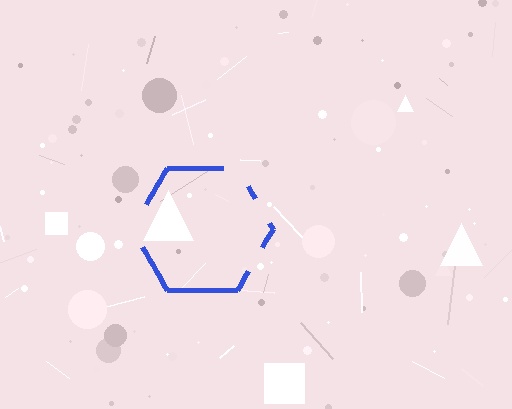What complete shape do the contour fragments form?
The contour fragments form a hexagon.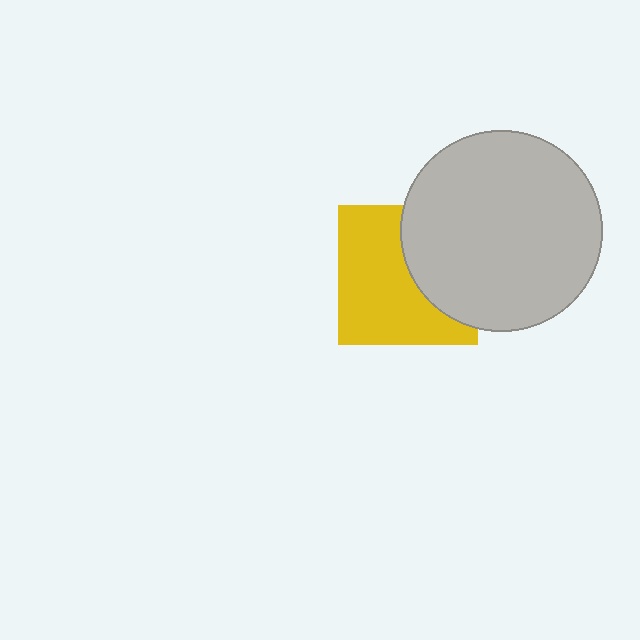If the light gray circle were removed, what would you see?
You would see the complete yellow square.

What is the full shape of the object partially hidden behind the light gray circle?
The partially hidden object is a yellow square.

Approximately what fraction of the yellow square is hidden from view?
Roughly 39% of the yellow square is hidden behind the light gray circle.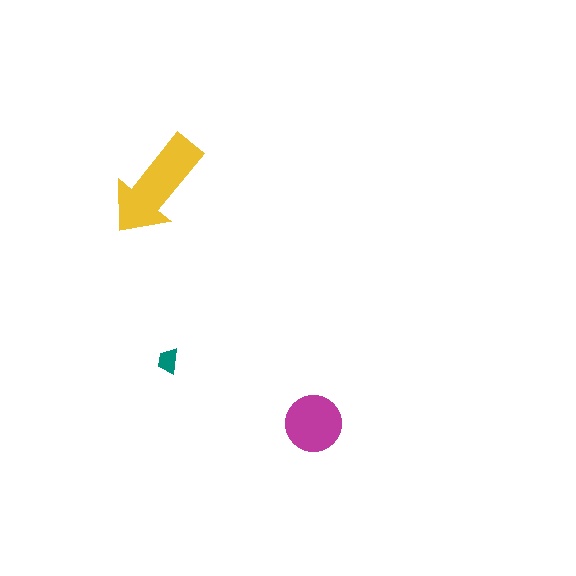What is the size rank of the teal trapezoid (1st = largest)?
3rd.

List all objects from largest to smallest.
The yellow arrow, the magenta circle, the teal trapezoid.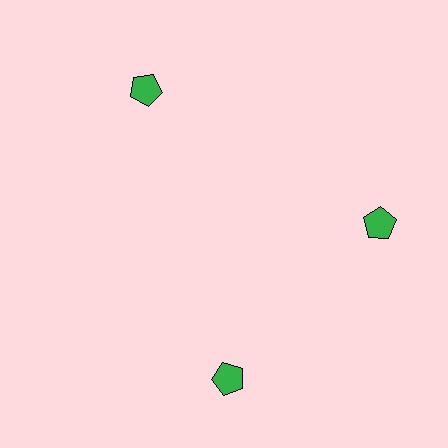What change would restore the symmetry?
The symmetry would be restored by rotating it back into even spacing with its neighbors so that all 3 pentagons sit at equal angles and equal distance from the center.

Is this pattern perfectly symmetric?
No. The 3 green pentagons are arranged in a ring, but one element near the 7 o'clock position is rotated out of alignment along the ring, breaking the 3-fold rotational symmetry.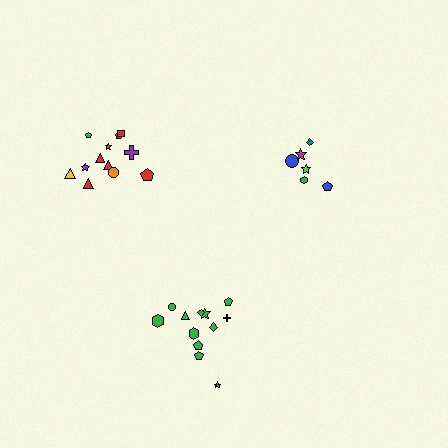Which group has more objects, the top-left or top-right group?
The top-left group.